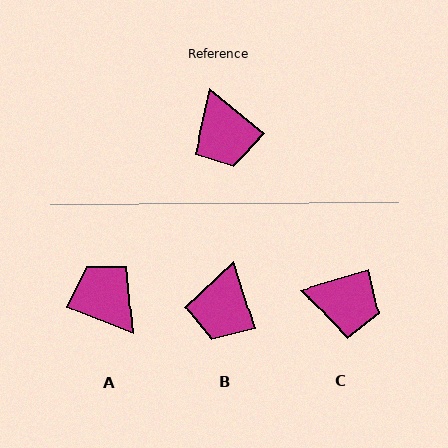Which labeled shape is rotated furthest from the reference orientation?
A, about 162 degrees away.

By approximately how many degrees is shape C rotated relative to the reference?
Approximately 56 degrees counter-clockwise.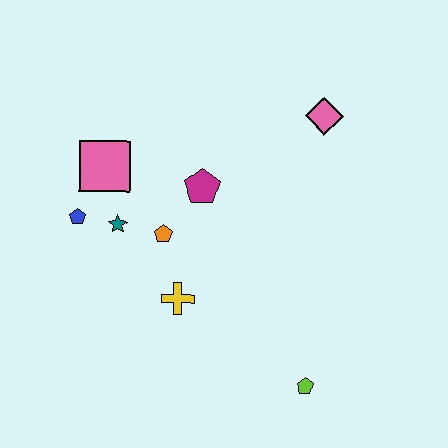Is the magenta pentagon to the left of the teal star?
No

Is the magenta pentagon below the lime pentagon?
No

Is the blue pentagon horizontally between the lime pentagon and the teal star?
No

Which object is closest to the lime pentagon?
The yellow cross is closest to the lime pentagon.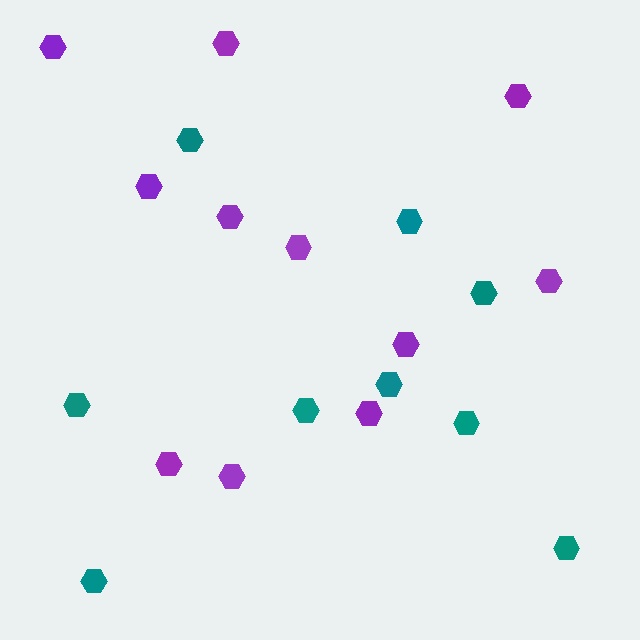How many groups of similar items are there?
There are 2 groups: one group of teal hexagons (9) and one group of purple hexagons (11).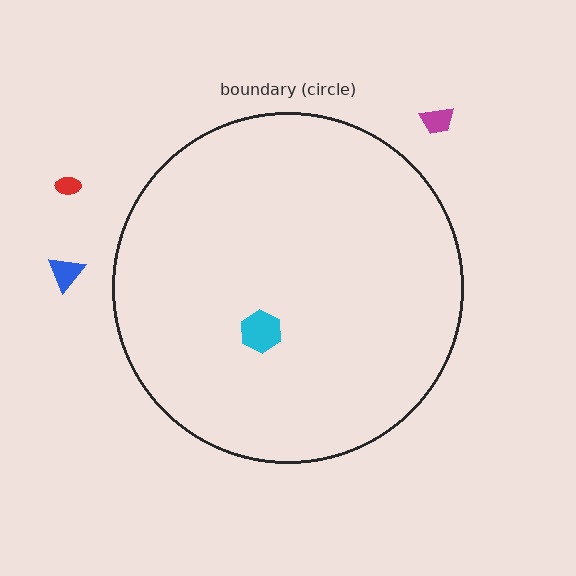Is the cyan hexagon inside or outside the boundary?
Inside.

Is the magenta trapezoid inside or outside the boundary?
Outside.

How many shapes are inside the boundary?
1 inside, 3 outside.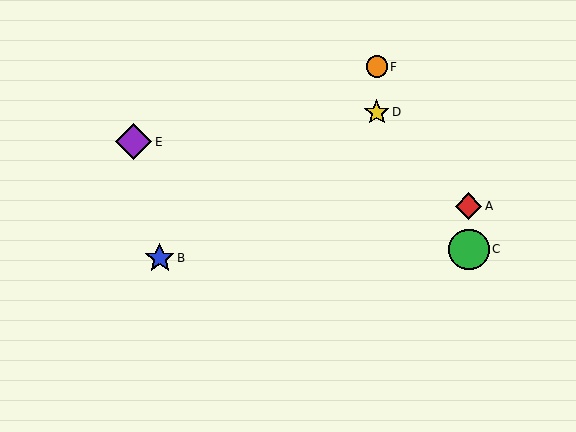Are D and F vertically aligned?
Yes, both are at x≈377.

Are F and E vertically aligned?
No, F is at x≈377 and E is at x≈134.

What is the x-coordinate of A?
Object A is at x≈469.